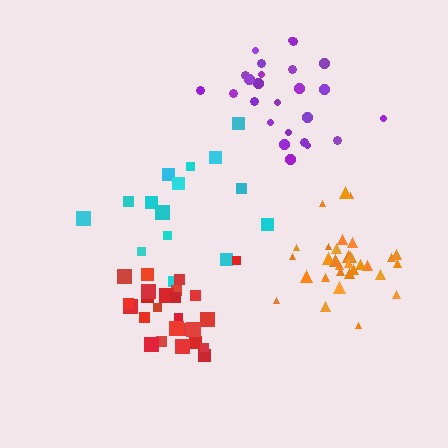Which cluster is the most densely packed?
Orange.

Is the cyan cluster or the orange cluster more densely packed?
Orange.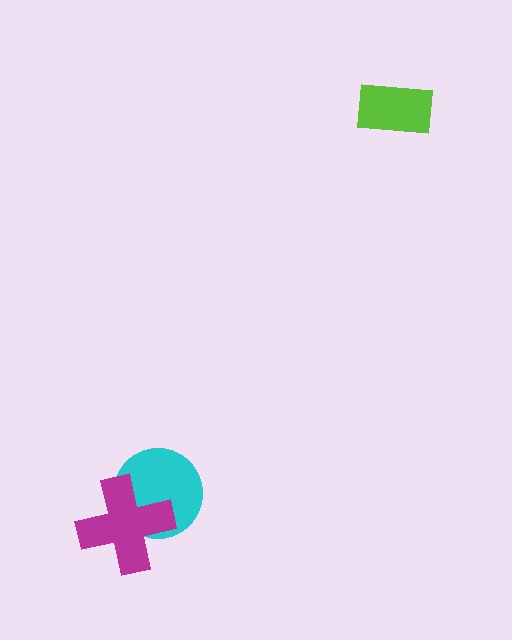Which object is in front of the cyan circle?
The magenta cross is in front of the cyan circle.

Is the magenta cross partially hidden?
No, no other shape covers it.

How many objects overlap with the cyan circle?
1 object overlaps with the cyan circle.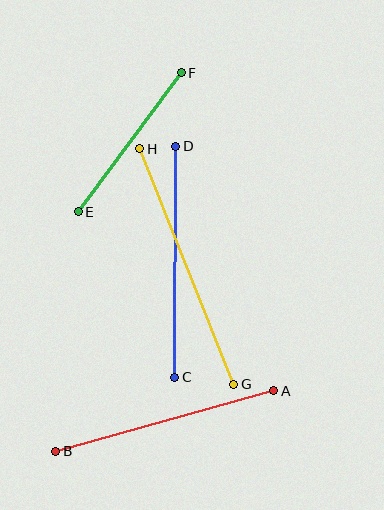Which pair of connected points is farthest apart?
Points G and H are farthest apart.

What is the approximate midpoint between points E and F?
The midpoint is at approximately (130, 142) pixels.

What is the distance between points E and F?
The distance is approximately 173 pixels.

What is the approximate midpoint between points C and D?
The midpoint is at approximately (175, 262) pixels.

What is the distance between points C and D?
The distance is approximately 231 pixels.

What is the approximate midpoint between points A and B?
The midpoint is at approximately (165, 421) pixels.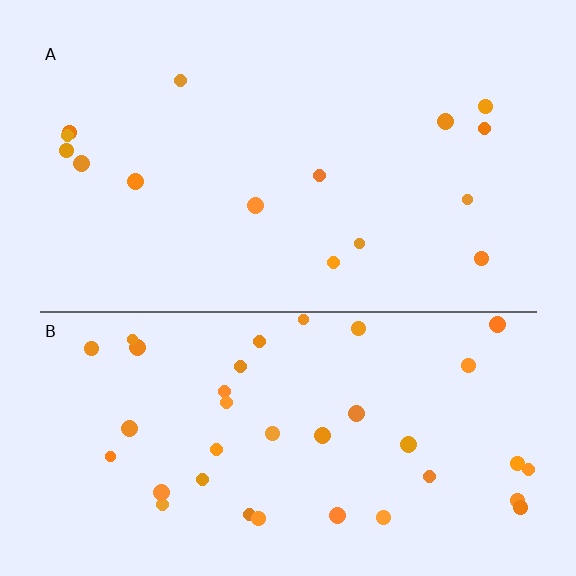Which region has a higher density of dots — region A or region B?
B (the bottom).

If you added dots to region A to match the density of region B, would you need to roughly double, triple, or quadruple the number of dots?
Approximately double.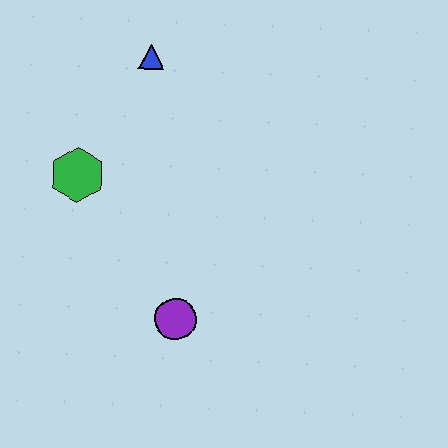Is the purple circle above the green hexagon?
No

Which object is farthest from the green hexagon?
The purple circle is farthest from the green hexagon.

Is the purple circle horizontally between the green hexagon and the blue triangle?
No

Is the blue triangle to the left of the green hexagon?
No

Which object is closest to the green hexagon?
The blue triangle is closest to the green hexagon.